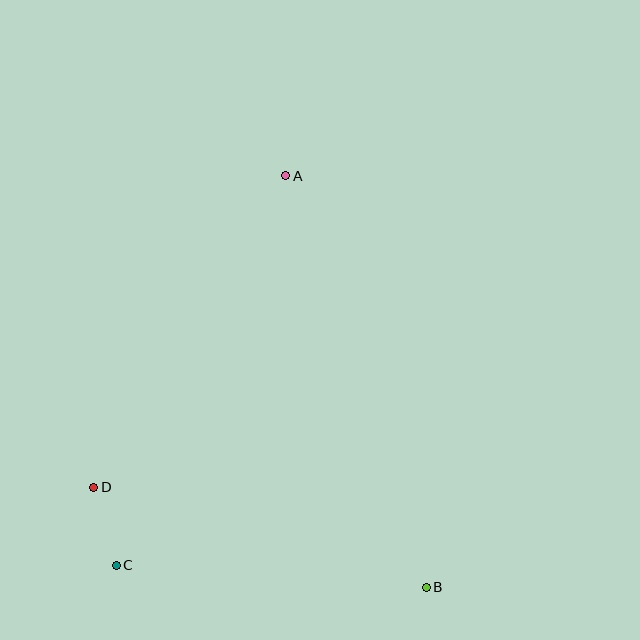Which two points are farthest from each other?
Points A and B are farthest from each other.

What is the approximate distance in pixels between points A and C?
The distance between A and C is approximately 425 pixels.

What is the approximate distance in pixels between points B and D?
The distance between B and D is approximately 347 pixels.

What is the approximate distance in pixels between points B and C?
The distance between B and C is approximately 310 pixels.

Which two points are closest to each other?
Points C and D are closest to each other.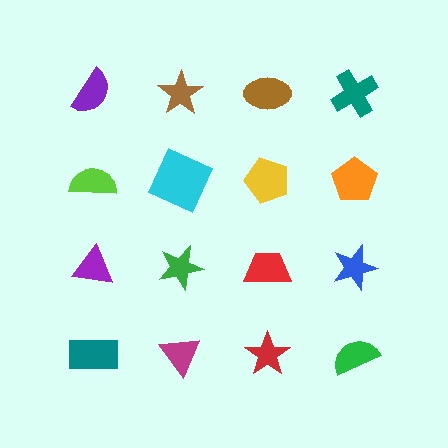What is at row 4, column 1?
A teal rectangle.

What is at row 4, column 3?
A red star.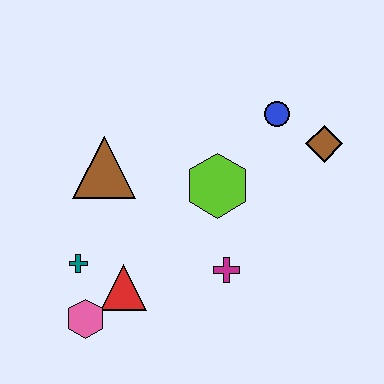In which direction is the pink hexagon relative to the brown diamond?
The pink hexagon is to the left of the brown diamond.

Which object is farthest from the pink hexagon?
The brown diamond is farthest from the pink hexagon.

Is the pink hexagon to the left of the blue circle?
Yes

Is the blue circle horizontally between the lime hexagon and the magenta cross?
No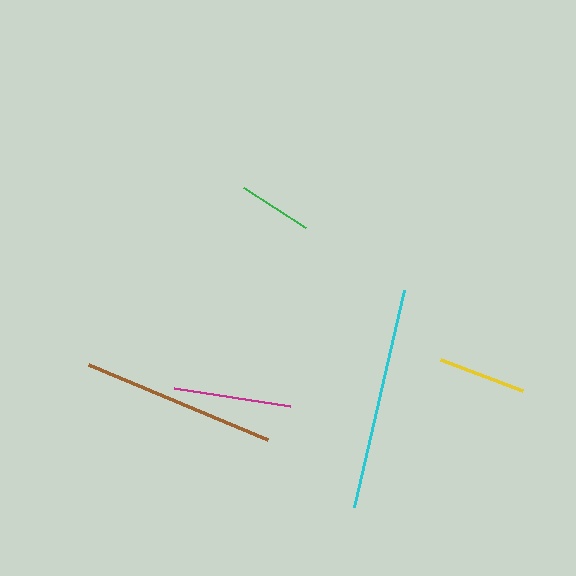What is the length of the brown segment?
The brown segment is approximately 194 pixels long.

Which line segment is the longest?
The cyan line is the longest at approximately 223 pixels.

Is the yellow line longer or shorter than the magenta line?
The magenta line is longer than the yellow line.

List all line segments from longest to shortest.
From longest to shortest: cyan, brown, magenta, yellow, green.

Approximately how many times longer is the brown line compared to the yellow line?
The brown line is approximately 2.2 times the length of the yellow line.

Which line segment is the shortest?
The green line is the shortest at approximately 73 pixels.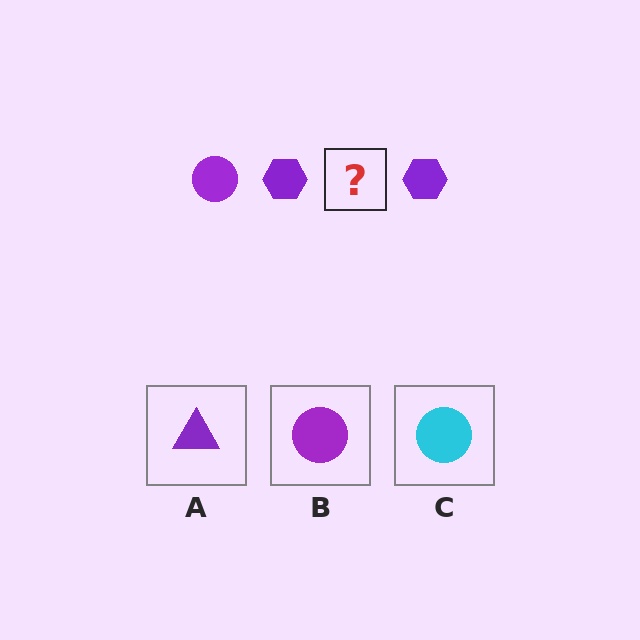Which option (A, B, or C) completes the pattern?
B.